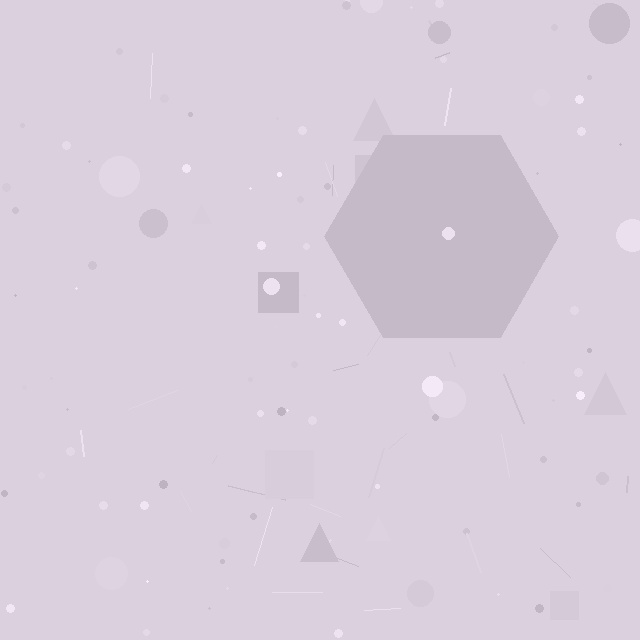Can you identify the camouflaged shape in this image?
The camouflaged shape is a hexagon.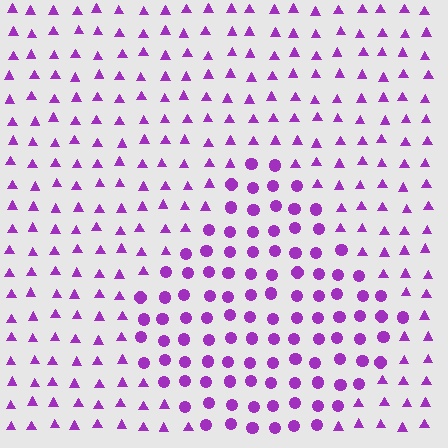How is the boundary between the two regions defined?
The boundary is defined by a change in element shape: circles inside vs. triangles outside. All elements share the same color and spacing.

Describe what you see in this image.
The image is filled with small purple elements arranged in a uniform grid. A diamond-shaped region contains circles, while the surrounding area contains triangles. The boundary is defined purely by the change in element shape.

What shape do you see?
I see a diamond.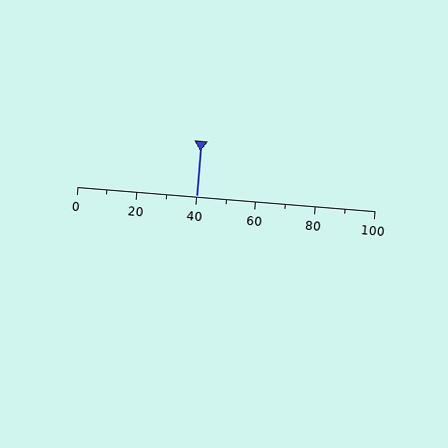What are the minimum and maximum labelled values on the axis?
The axis runs from 0 to 100.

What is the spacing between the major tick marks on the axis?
The major ticks are spaced 20 apart.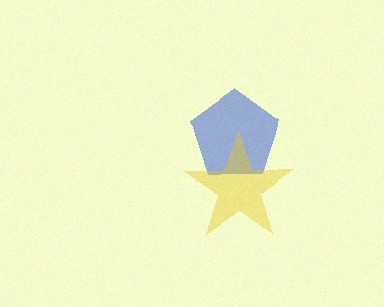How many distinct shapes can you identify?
There are 2 distinct shapes: a blue pentagon, a yellow star.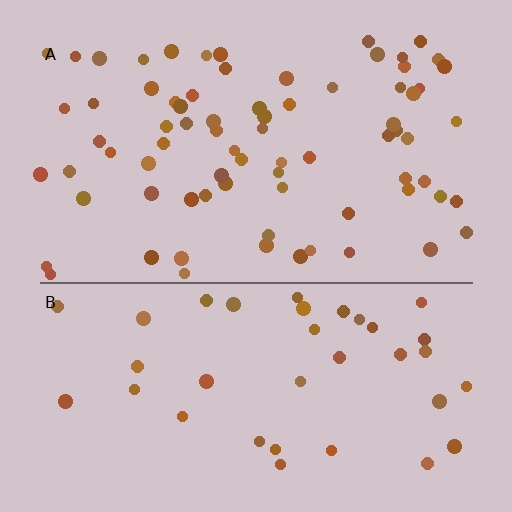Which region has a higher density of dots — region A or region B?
A (the top).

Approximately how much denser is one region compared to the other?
Approximately 2.0× — region A over region B.